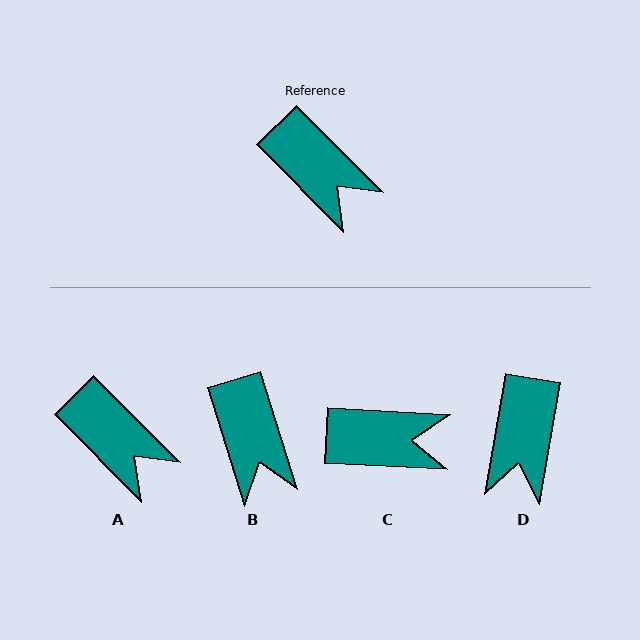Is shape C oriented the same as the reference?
No, it is off by about 42 degrees.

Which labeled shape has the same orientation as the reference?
A.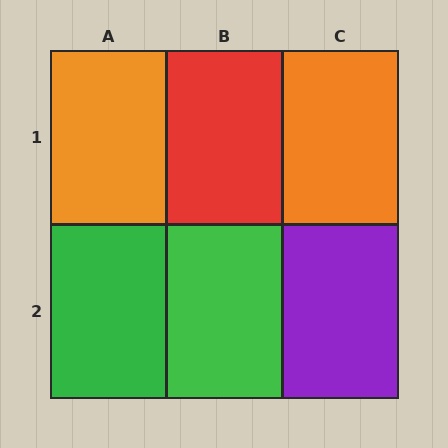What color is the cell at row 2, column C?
Purple.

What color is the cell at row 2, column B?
Green.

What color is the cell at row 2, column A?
Green.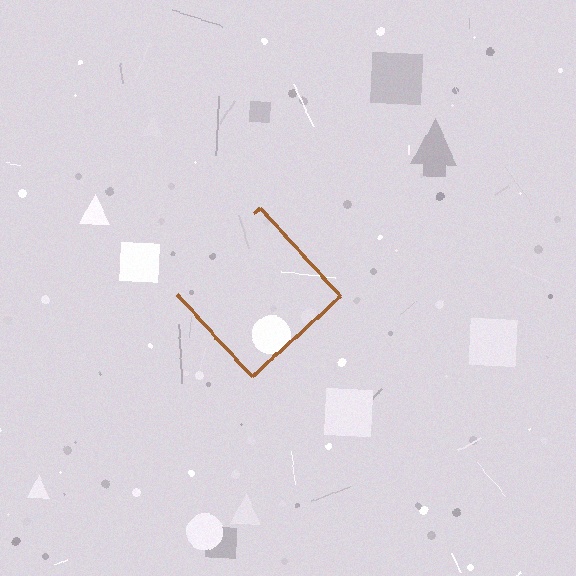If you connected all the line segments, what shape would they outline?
They would outline a diamond.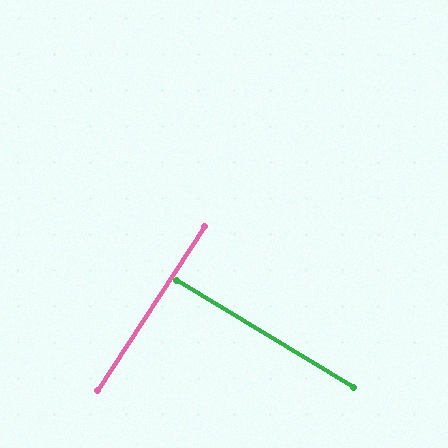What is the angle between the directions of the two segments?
Approximately 89 degrees.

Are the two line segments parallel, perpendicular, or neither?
Perpendicular — they meet at approximately 89°.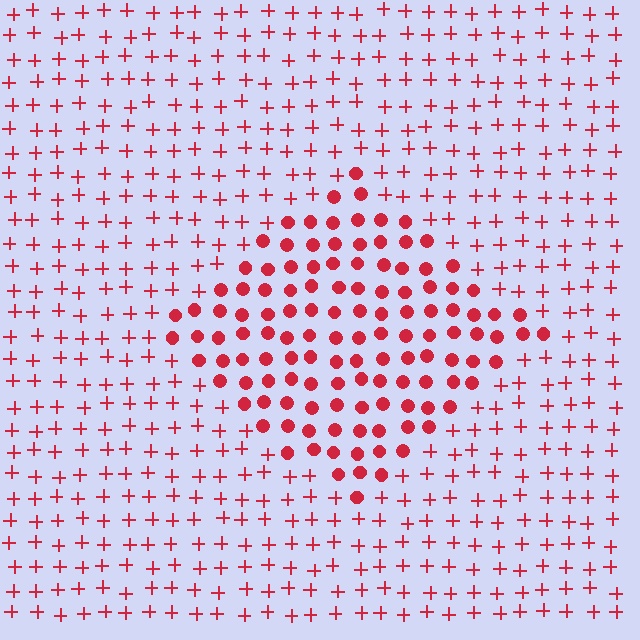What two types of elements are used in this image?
The image uses circles inside the diamond region and plus signs outside it.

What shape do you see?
I see a diamond.